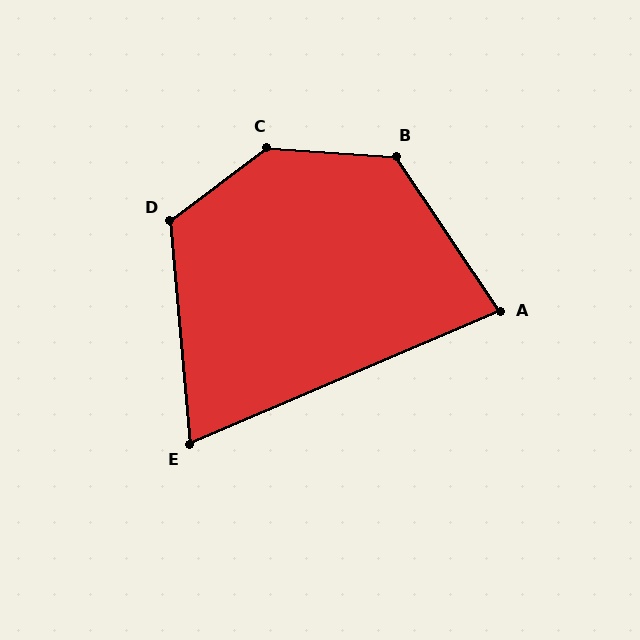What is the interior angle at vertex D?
Approximately 122 degrees (obtuse).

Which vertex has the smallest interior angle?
E, at approximately 72 degrees.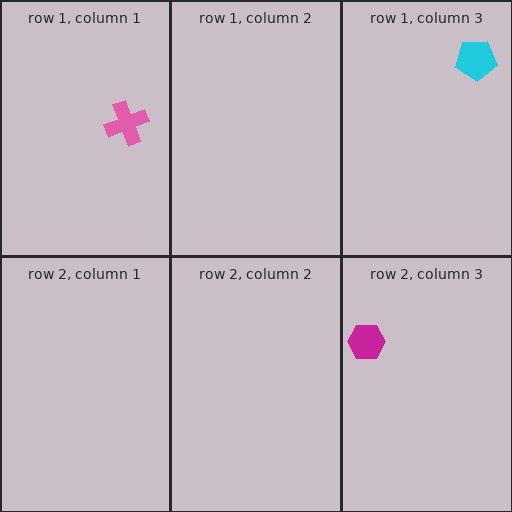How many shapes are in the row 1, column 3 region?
1.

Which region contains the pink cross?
The row 1, column 1 region.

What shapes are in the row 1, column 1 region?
The pink cross.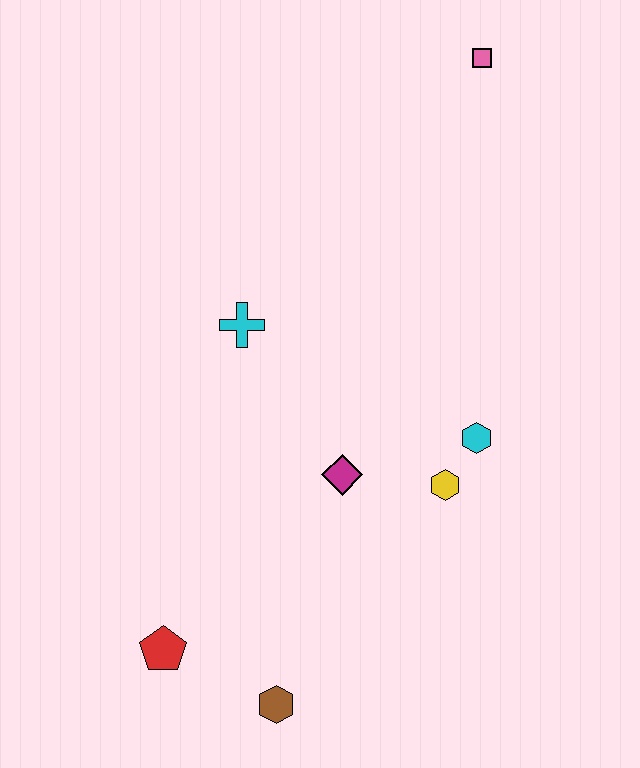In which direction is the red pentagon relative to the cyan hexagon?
The red pentagon is to the left of the cyan hexagon.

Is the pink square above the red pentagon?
Yes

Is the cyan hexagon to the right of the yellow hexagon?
Yes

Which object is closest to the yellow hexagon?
The cyan hexagon is closest to the yellow hexagon.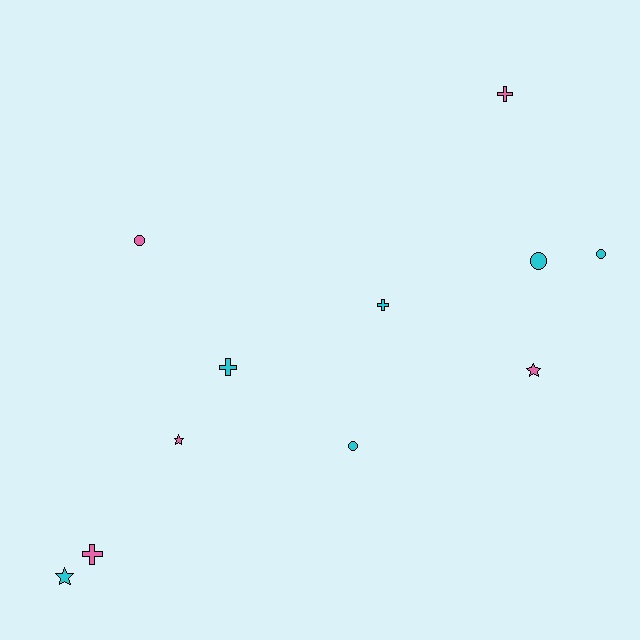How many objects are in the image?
There are 11 objects.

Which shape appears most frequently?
Cross, with 4 objects.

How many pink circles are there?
There is 1 pink circle.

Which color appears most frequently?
Cyan, with 6 objects.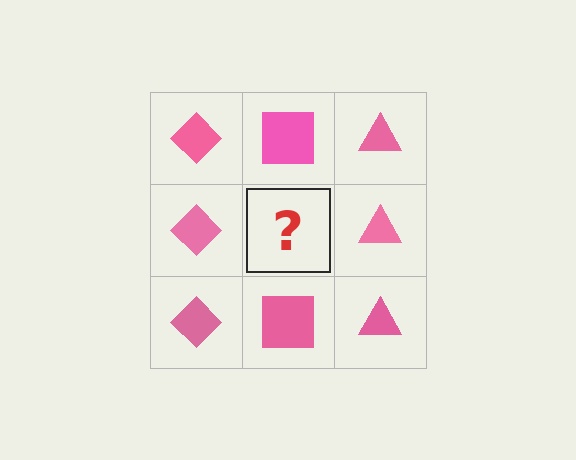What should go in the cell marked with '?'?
The missing cell should contain a pink square.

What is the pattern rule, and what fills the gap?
The rule is that each column has a consistent shape. The gap should be filled with a pink square.